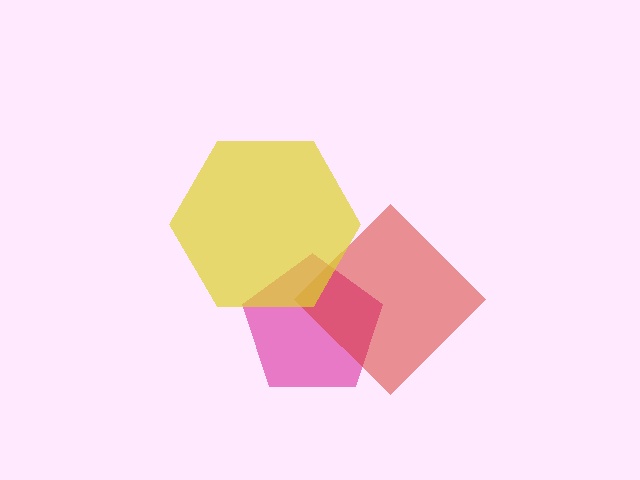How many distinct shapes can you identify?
There are 3 distinct shapes: a magenta pentagon, a red diamond, a yellow hexagon.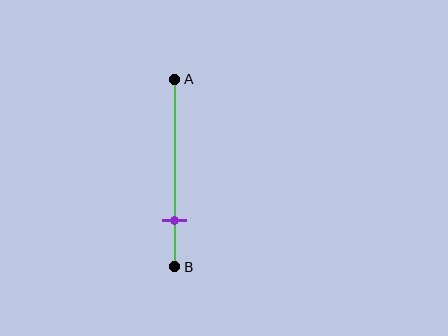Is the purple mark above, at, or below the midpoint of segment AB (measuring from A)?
The purple mark is below the midpoint of segment AB.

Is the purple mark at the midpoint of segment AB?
No, the mark is at about 75% from A, not at the 50% midpoint.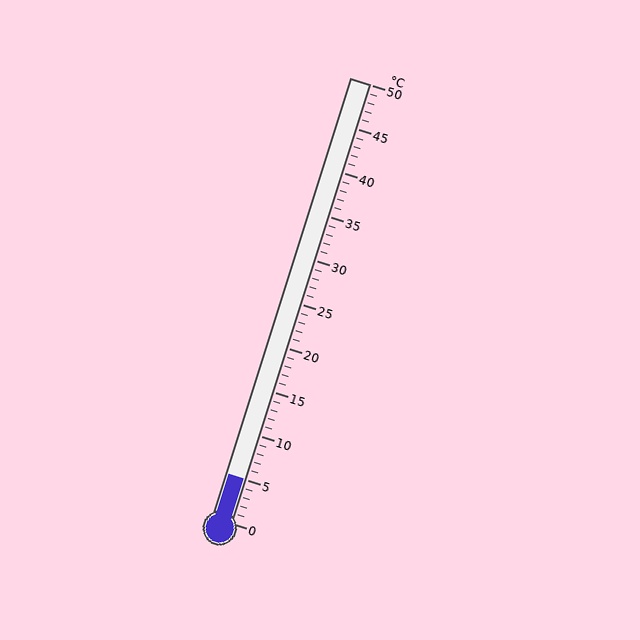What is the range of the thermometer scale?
The thermometer scale ranges from 0°C to 50°C.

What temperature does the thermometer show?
The thermometer shows approximately 5°C.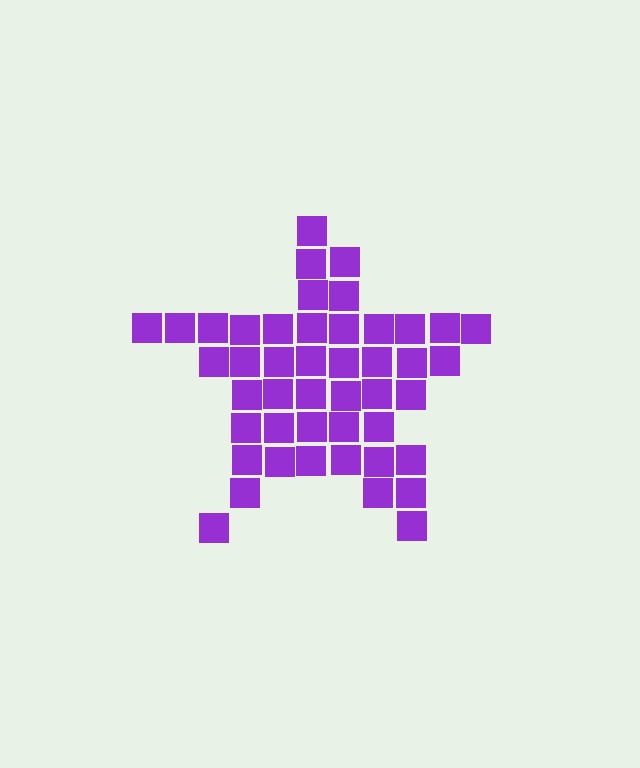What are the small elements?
The small elements are squares.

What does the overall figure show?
The overall figure shows a star.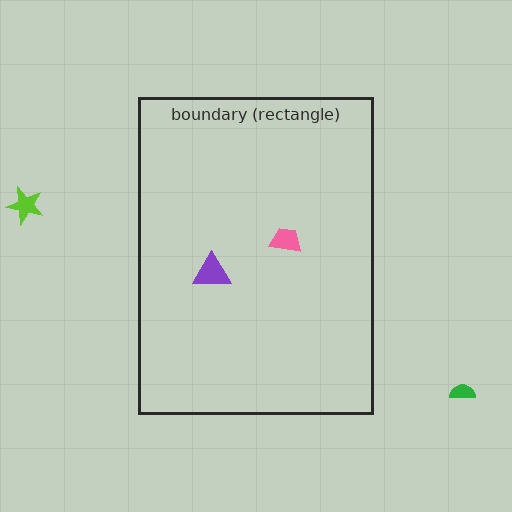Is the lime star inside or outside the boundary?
Outside.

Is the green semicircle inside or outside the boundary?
Outside.